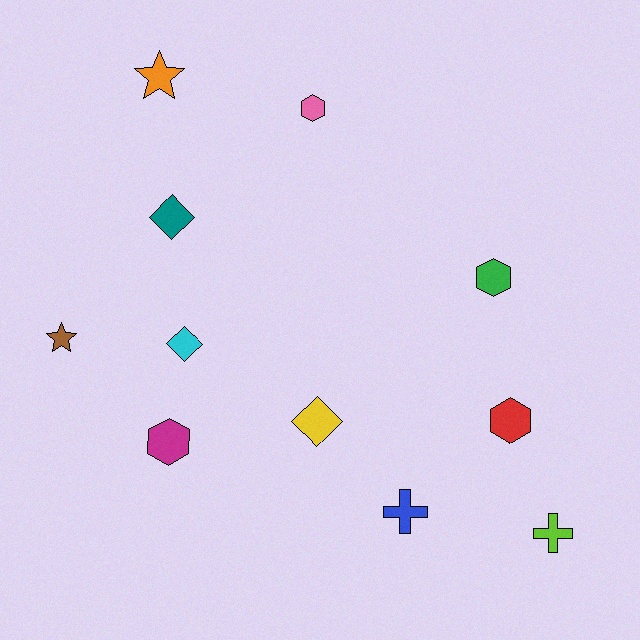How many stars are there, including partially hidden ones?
There are 2 stars.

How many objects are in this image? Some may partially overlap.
There are 11 objects.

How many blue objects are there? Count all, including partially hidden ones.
There is 1 blue object.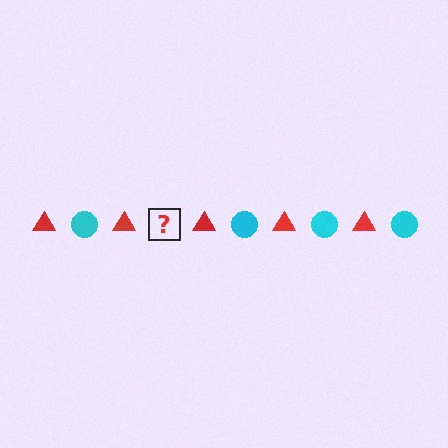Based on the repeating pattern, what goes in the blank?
The blank should be a cyan circle.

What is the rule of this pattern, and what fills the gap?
The rule is that the pattern alternates between red triangle and cyan circle. The gap should be filled with a cyan circle.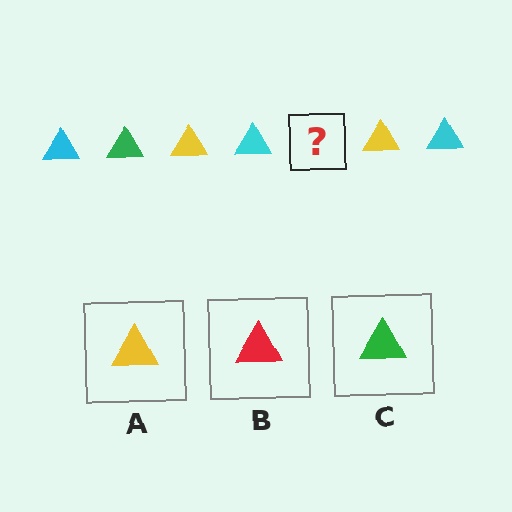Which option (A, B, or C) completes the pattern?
C.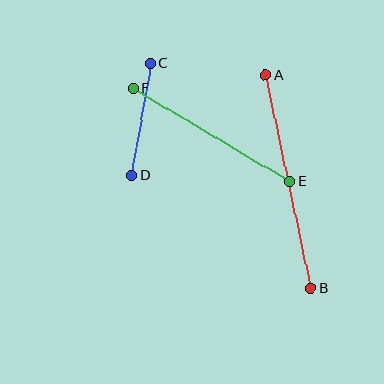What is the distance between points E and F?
The distance is approximately 182 pixels.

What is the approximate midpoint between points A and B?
The midpoint is at approximately (288, 182) pixels.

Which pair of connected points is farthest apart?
Points A and B are farthest apart.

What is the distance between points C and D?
The distance is approximately 114 pixels.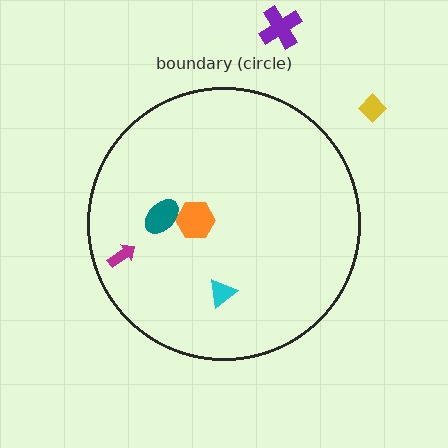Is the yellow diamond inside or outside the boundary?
Outside.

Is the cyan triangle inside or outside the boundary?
Inside.